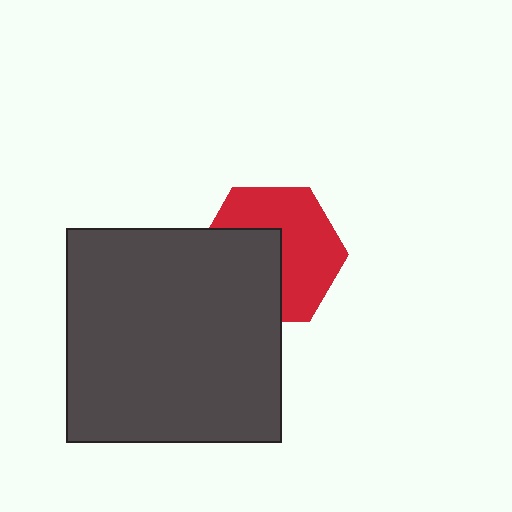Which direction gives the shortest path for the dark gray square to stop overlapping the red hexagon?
Moving toward the lower-left gives the shortest separation.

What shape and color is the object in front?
The object in front is a dark gray square.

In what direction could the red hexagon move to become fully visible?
The red hexagon could move toward the upper-right. That would shift it out from behind the dark gray square entirely.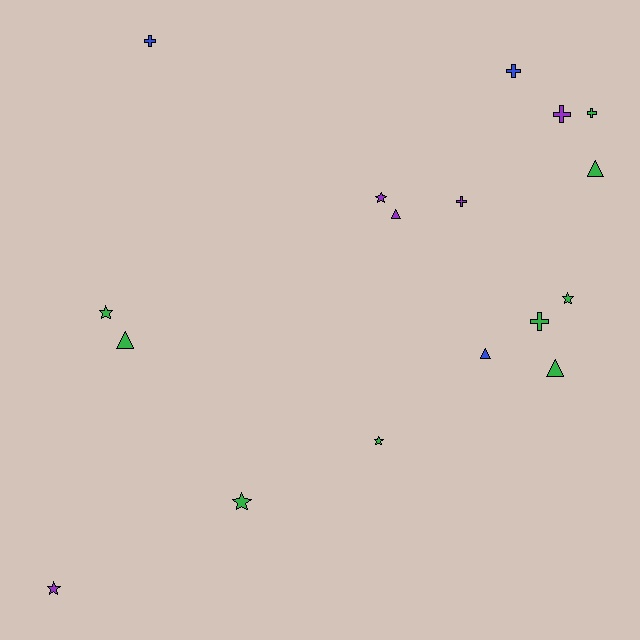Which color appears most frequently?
Green, with 9 objects.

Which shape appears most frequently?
Star, with 6 objects.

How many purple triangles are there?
There is 1 purple triangle.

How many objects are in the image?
There are 17 objects.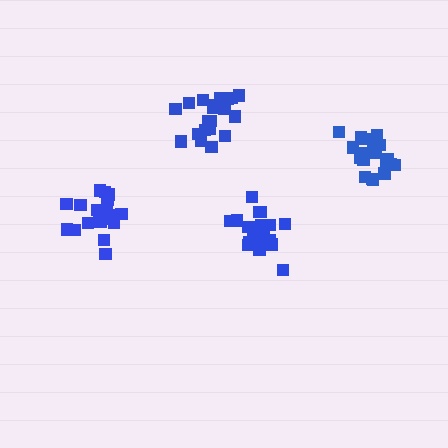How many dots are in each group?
Group 1: 20 dots, Group 2: 20 dots, Group 3: 20 dots, Group 4: 20 dots (80 total).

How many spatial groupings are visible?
There are 4 spatial groupings.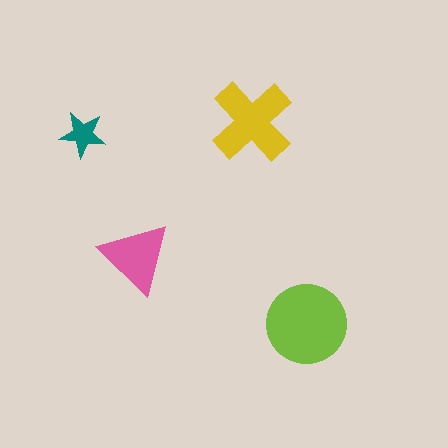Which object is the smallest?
The teal star.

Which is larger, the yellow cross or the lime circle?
The lime circle.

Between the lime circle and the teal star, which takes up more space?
The lime circle.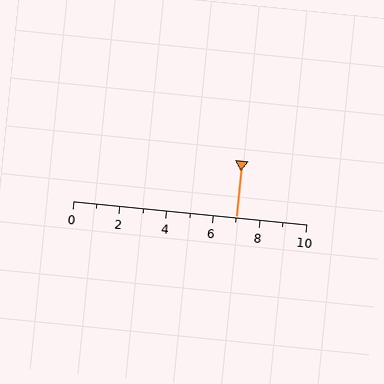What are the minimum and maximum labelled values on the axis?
The axis runs from 0 to 10.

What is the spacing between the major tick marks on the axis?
The major ticks are spaced 2 apart.